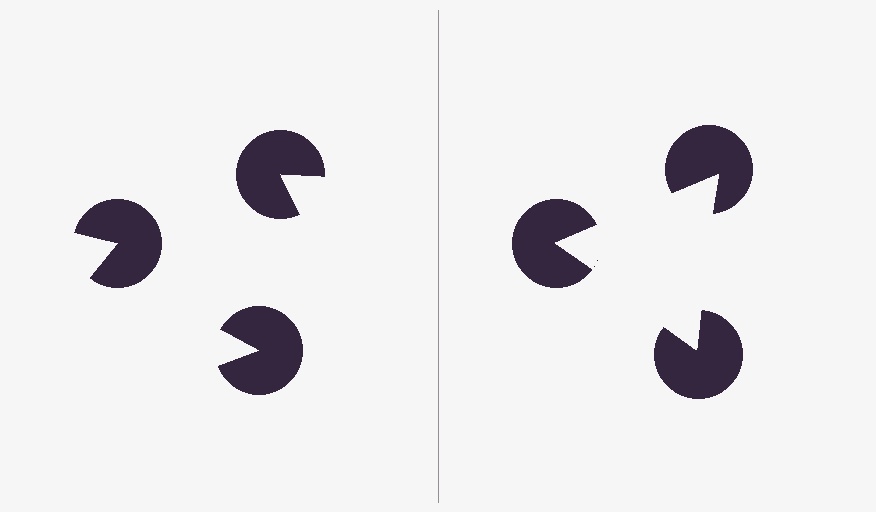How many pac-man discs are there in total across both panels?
6 — 3 on each side.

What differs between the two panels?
The pac-man discs are positioned identically on both sides; only the wedge orientations differ. On the right they align to a triangle; on the left they are misaligned.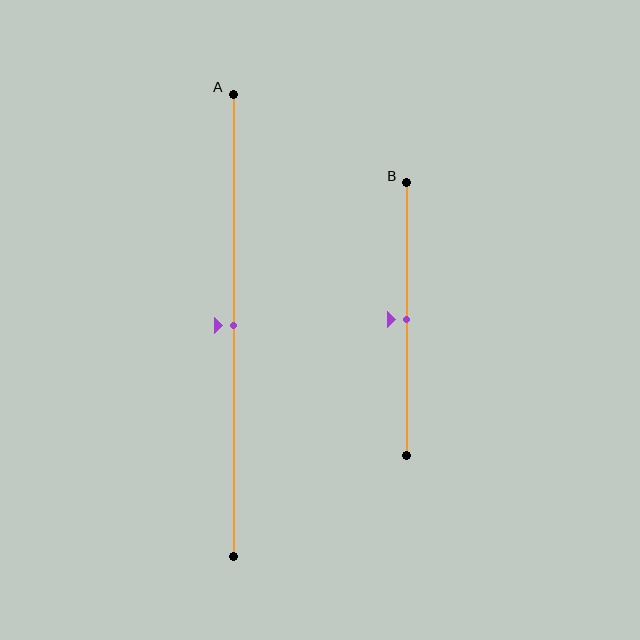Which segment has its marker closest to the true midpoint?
Segment A has its marker closest to the true midpoint.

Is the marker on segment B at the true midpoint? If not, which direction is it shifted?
Yes, the marker on segment B is at the true midpoint.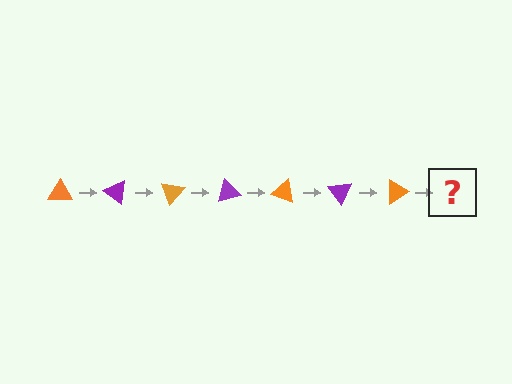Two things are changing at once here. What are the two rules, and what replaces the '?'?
The two rules are that it rotates 35 degrees each step and the color cycles through orange and purple. The '?' should be a purple triangle, rotated 245 degrees from the start.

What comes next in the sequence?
The next element should be a purple triangle, rotated 245 degrees from the start.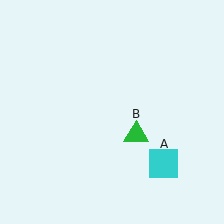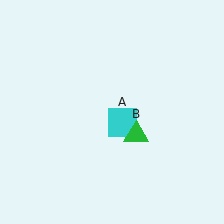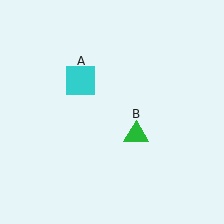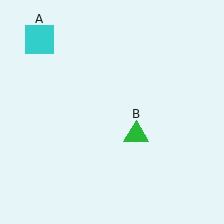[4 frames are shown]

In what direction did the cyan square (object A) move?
The cyan square (object A) moved up and to the left.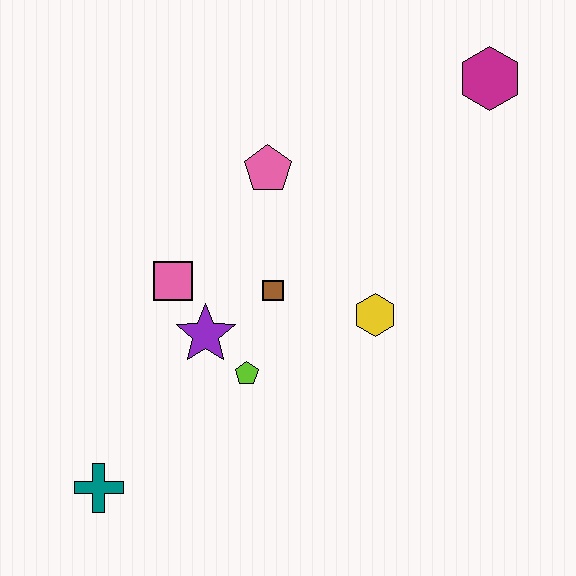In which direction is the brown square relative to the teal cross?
The brown square is above the teal cross.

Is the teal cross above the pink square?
No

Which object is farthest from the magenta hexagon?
The teal cross is farthest from the magenta hexagon.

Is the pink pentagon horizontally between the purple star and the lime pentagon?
No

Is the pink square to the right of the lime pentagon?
No